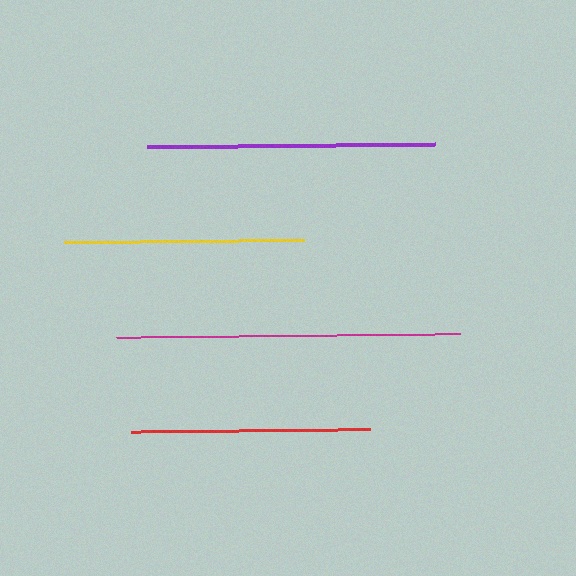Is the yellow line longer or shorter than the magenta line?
The magenta line is longer than the yellow line.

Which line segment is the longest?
The magenta line is the longest at approximately 344 pixels.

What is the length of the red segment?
The red segment is approximately 239 pixels long.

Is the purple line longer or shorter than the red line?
The purple line is longer than the red line.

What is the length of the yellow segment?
The yellow segment is approximately 240 pixels long.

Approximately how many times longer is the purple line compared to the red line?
The purple line is approximately 1.2 times the length of the red line.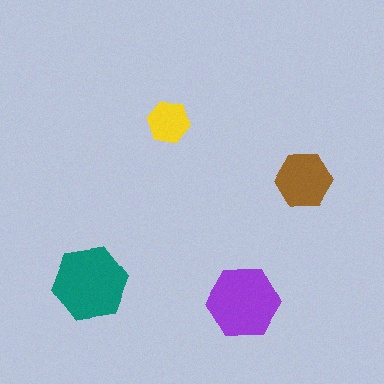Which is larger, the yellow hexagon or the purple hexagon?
The purple one.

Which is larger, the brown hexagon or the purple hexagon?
The purple one.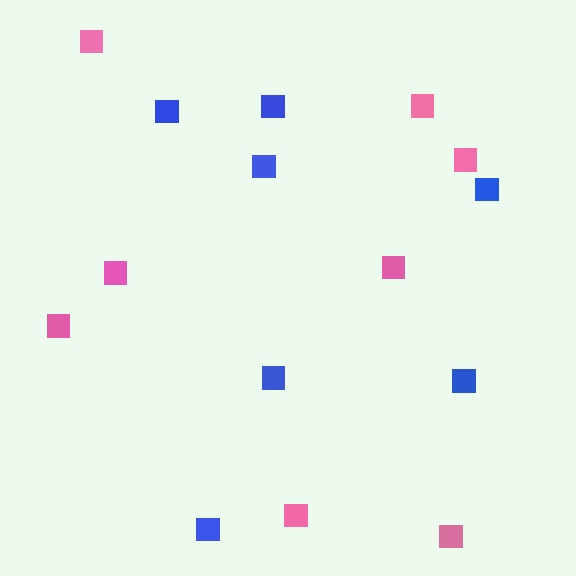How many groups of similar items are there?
There are 2 groups: one group of blue squares (7) and one group of pink squares (8).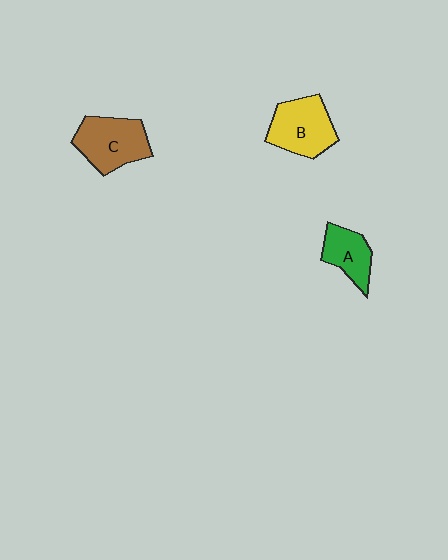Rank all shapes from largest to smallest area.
From largest to smallest: C (brown), B (yellow), A (green).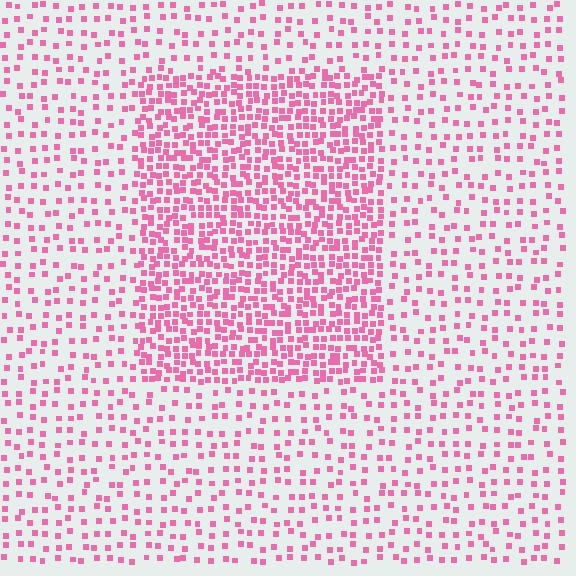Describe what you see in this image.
The image contains small pink elements arranged at two different densities. A rectangle-shaped region is visible where the elements are more densely packed than the surrounding area.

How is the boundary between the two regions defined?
The boundary is defined by a change in element density (approximately 2.5x ratio). All elements are the same color, size, and shape.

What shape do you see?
I see a rectangle.